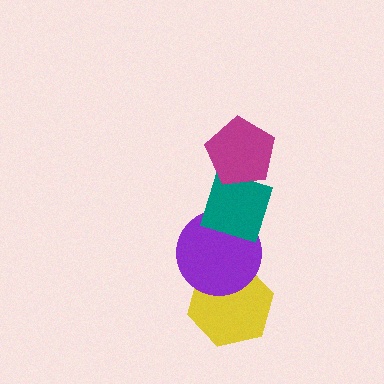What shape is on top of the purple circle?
The teal diamond is on top of the purple circle.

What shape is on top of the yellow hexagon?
The purple circle is on top of the yellow hexagon.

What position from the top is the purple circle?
The purple circle is 3rd from the top.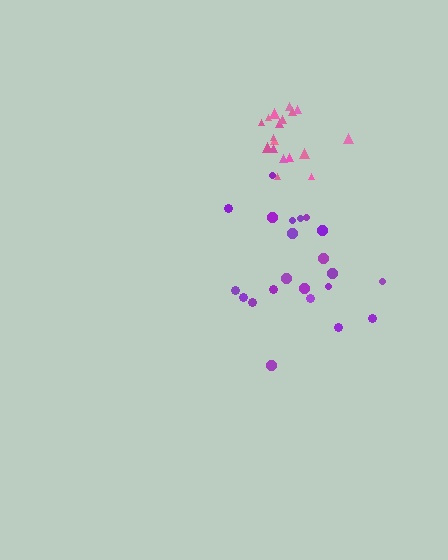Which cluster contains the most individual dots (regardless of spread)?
Purple (22).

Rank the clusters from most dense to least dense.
pink, purple.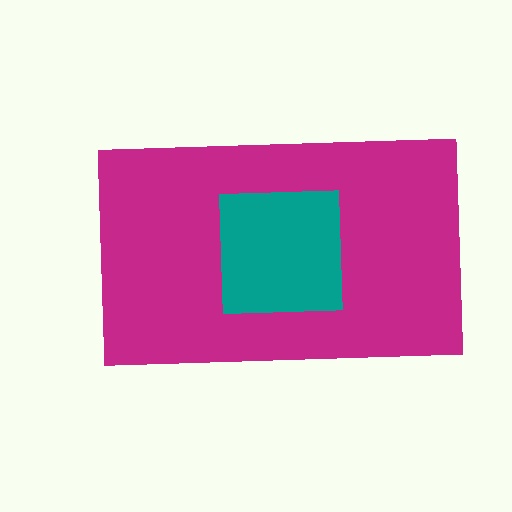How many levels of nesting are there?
2.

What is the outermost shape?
The magenta rectangle.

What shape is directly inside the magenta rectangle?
The teal square.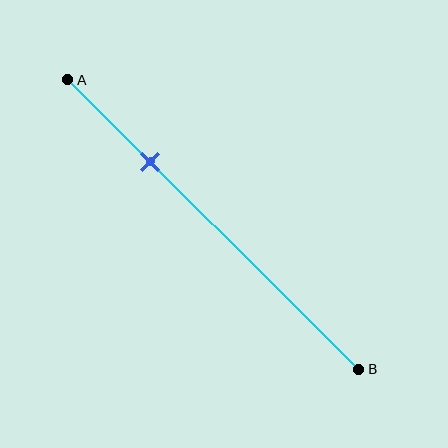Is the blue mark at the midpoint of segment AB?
No, the mark is at about 30% from A, not at the 50% midpoint.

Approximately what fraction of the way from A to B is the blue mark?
The blue mark is approximately 30% of the way from A to B.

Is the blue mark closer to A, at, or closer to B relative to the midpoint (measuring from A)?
The blue mark is closer to point A than the midpoint of segment AB.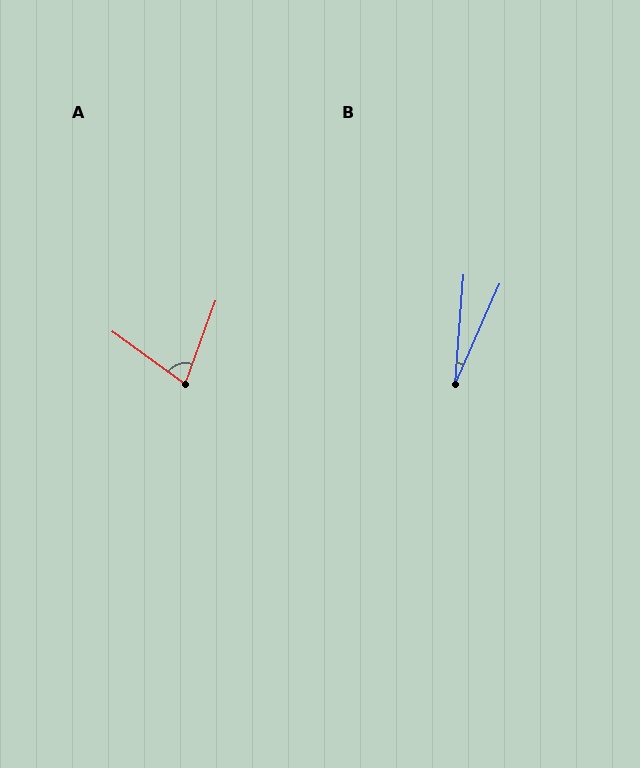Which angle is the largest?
A, at approximately 74 degrees.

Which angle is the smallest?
B, at approximately 19 degrees.